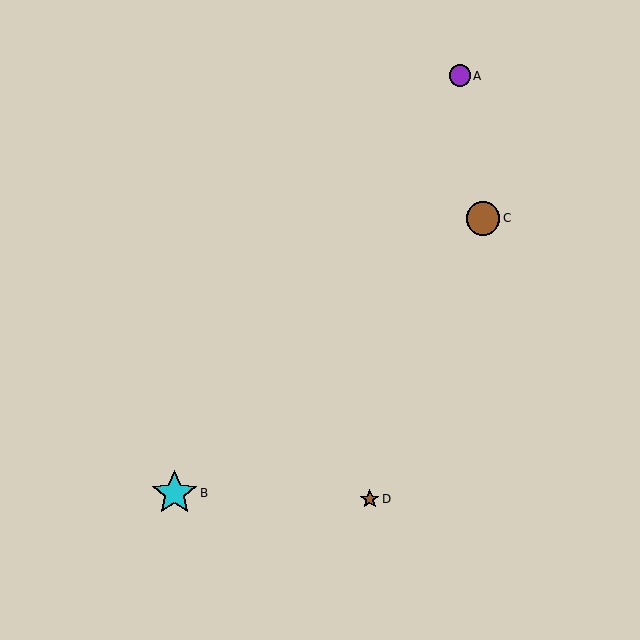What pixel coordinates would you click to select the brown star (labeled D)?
Click at (370, 499) to select the brown star D.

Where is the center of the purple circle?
The center of the purple circle is at (460, 76).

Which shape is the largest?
The cyan star (labeled B) is the largest.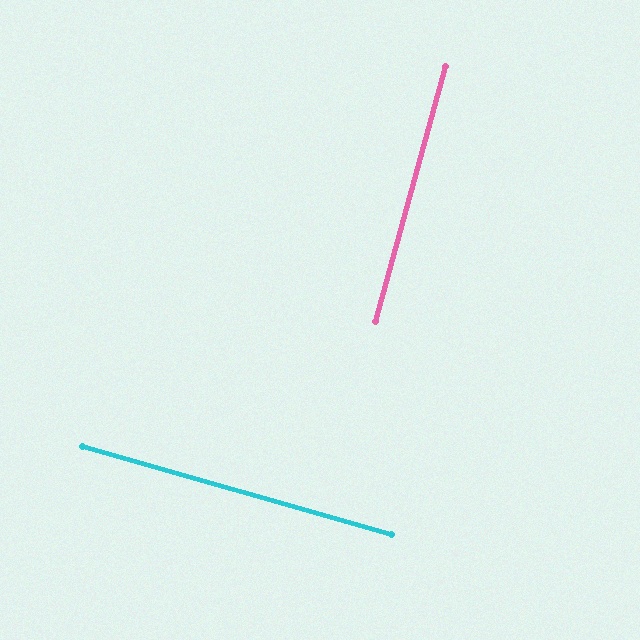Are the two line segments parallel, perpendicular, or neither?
Perpendicular — they meet at approximately 89°.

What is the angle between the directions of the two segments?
Approximately 89 degrees.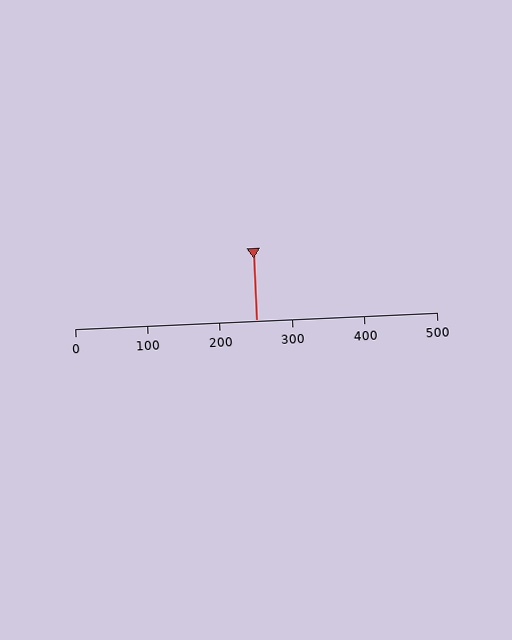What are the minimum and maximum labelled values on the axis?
The axis runs from 0 to 500.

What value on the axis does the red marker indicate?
The marker indicates approximately 250.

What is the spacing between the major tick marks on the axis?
The major ticks are spaced 100 apart.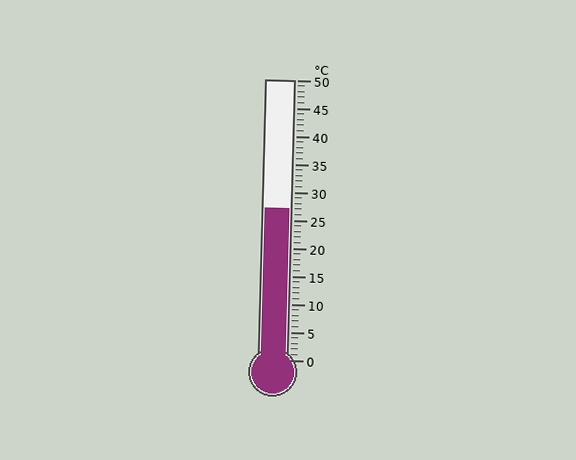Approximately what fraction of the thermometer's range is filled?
The thermometer is filled to approximately 55% of its range.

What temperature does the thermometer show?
The thermometer shows approximately 27°C.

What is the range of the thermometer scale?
The thermometer scale ranges from 0°C to 50°C.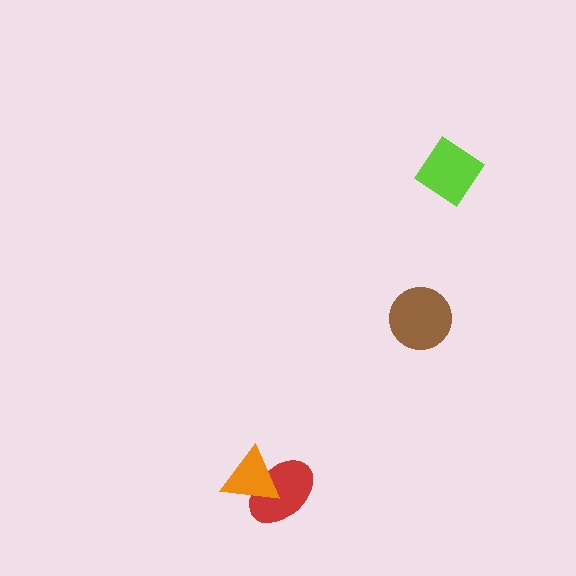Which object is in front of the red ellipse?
The orange triangle is in front of the red ellipse.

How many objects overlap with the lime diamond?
0 objects overlap with the lime diamond.